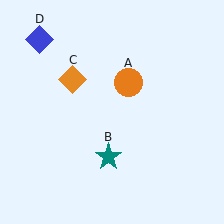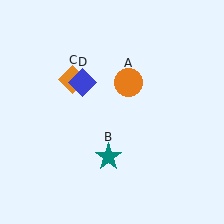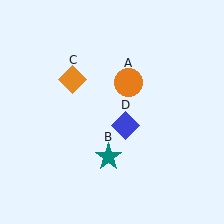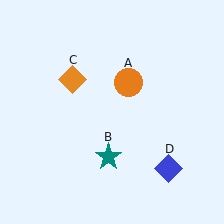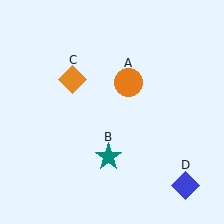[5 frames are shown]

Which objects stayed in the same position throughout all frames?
Orange circle (object A) and teal star (object B) and orange diamond (object C) remained stationary.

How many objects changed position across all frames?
1 object changed position: blue diamond (object D).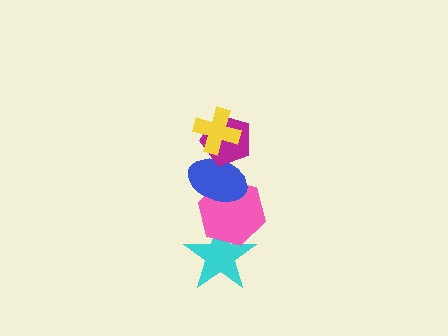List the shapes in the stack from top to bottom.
From top to bottom: the yellow cross, the magenta pentagon, the blue ellipse, the pink hexagon, the cyan star.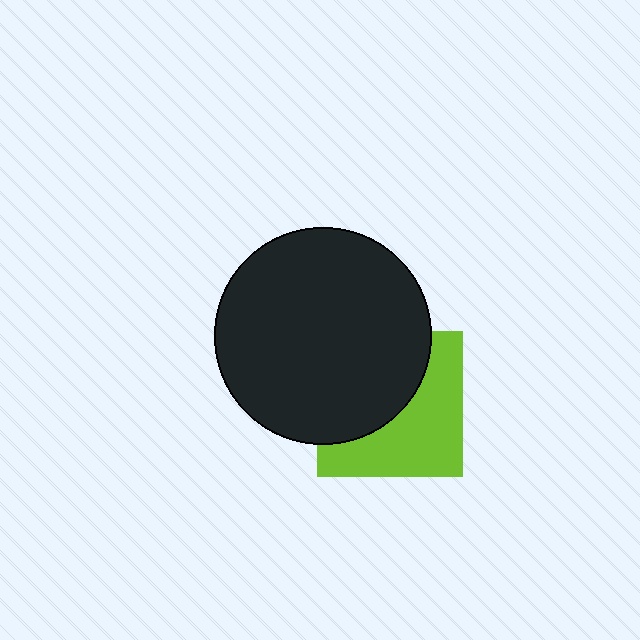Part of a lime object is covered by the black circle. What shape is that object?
It is a square.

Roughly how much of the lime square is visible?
About half of it is visible (roughly 51%).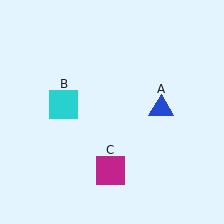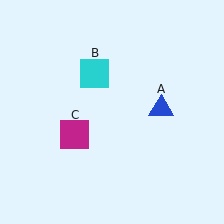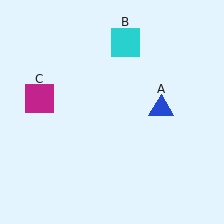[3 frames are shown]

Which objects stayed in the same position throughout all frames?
Blue triangle (object A) remained stationary.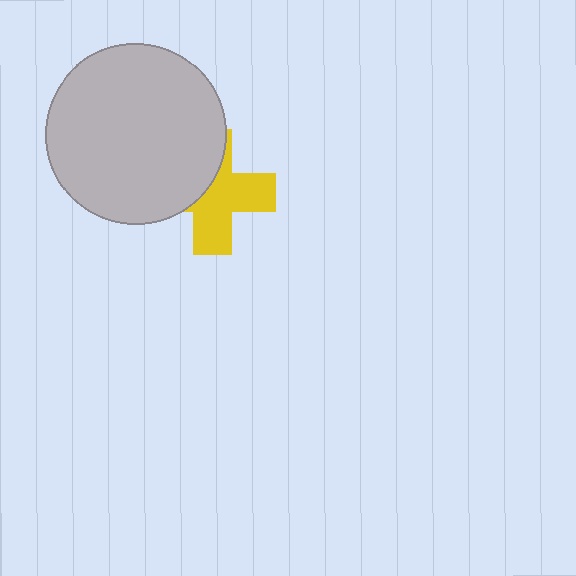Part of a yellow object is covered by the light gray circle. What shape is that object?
It is a cross.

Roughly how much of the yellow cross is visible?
About half of it is visible (roughly 58%).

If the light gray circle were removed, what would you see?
You would see the complete yellow cross.